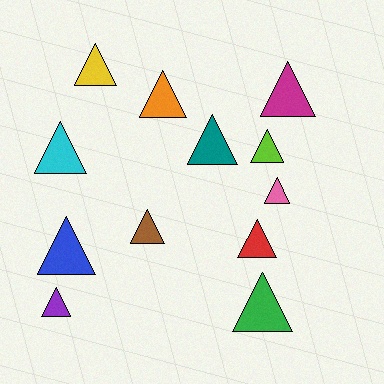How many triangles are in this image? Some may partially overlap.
There are 12 triangles.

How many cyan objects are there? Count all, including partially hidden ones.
There is 1 cyan object.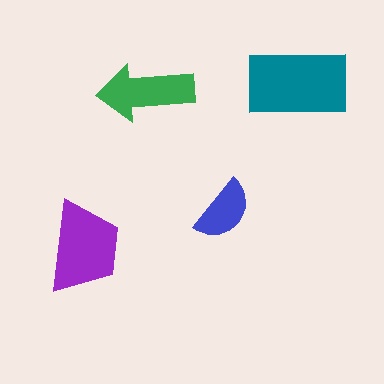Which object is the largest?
The teal rectangle.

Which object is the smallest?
The blue semicircle.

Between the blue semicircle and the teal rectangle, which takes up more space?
The teal rectangle.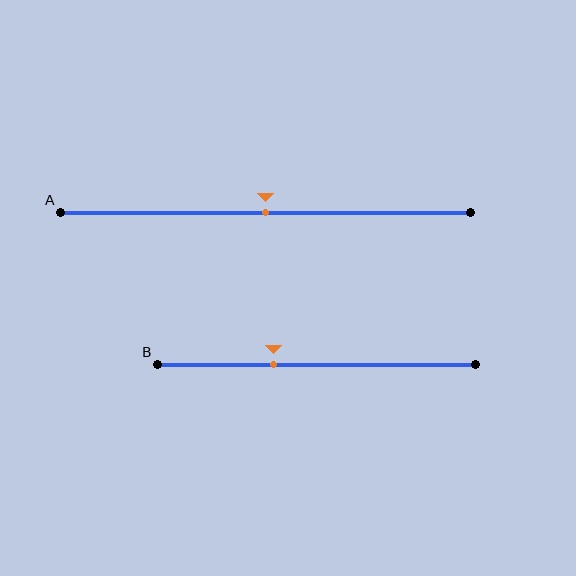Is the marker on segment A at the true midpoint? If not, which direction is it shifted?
Yes, the marker on segment A is at the true midpoint.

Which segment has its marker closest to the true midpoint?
Segment A has its marker closest to the true midpoint.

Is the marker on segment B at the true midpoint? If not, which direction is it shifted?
No, the marker on segment B is shifted to the left by about 13% of the segment length.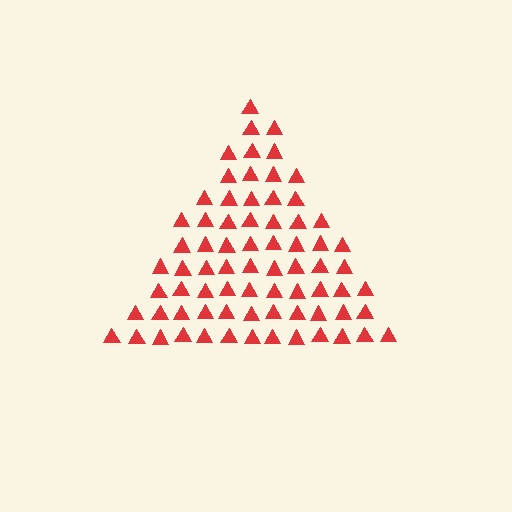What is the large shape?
The large shape is a triangle.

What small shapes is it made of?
It is made of small triangles.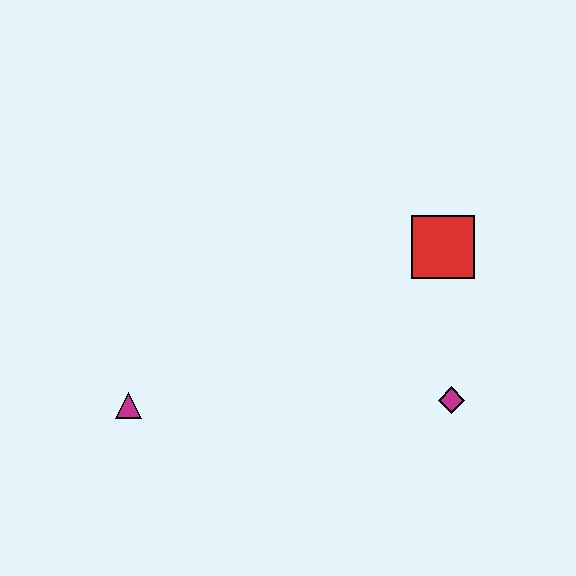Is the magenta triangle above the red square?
No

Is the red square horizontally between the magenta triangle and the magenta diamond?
Yes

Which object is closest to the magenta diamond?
The red square is closest to the magenta diamond.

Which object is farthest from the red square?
The magenta triangle is farthest from the red square.